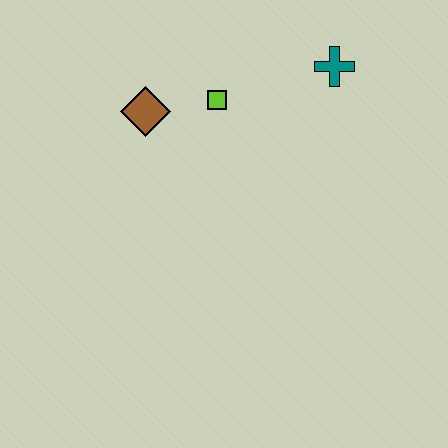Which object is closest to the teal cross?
The lime square is closest to the teal cross.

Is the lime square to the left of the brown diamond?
No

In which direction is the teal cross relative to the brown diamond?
The teal cross is to the right of the brown diamond.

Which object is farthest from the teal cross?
The brown diamond is farthest from the teal cross.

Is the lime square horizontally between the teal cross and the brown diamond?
Yes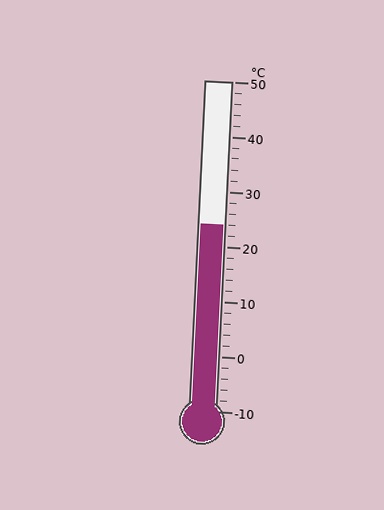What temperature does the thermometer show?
The thermometer shows approximately 24°C.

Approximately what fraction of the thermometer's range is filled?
The thermometer is filled to approximately 55% of its range.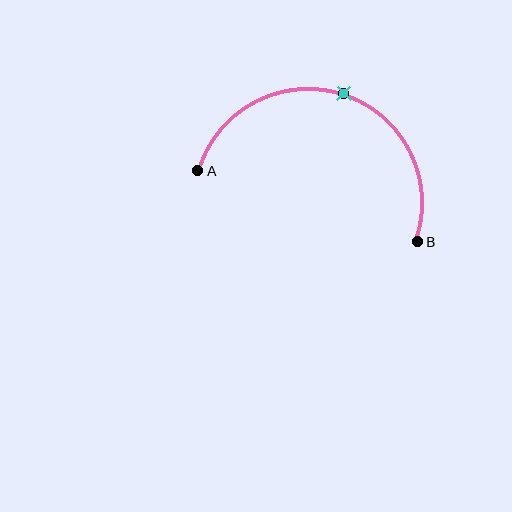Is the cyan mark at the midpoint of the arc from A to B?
Yes. The cyan mark lies on the arc at equal arc-length from both A and B — it is the arc midpoint.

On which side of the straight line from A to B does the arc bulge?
The arc bulges above the straight line connecting A and B.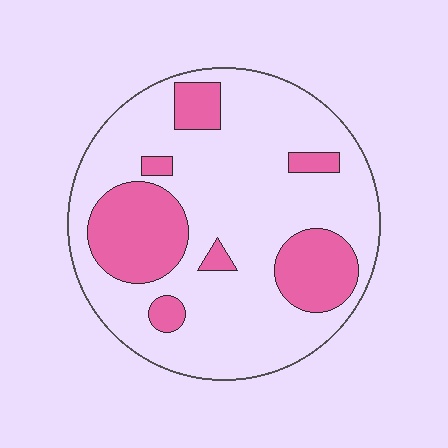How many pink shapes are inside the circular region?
7.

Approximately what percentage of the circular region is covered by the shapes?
Approximately 25%.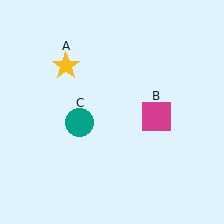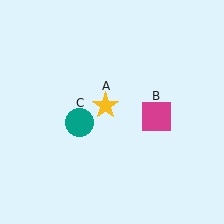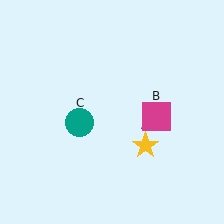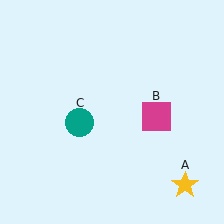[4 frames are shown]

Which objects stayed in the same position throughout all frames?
Magenta square (object B) and teal circle (object C) remained stationary.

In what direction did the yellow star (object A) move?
The yellow star (object A) moved down and to the right.